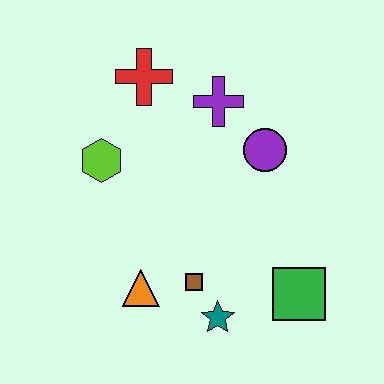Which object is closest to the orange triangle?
The brown square is closest to the orange triangle.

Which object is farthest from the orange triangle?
The red cross is farthest from the orange triangle.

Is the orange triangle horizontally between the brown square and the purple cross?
No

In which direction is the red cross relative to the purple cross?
The red cross is to the left of the purple cross.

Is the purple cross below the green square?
No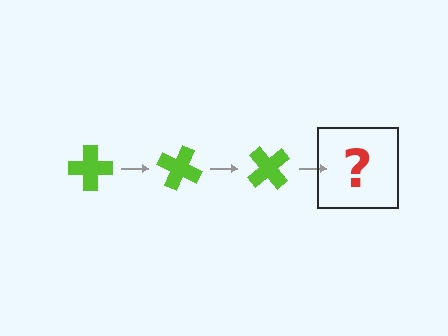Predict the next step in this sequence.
The next step is a lime cross rotated 75 degrees.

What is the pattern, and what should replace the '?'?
The pattern is that the cross rotates 25 degrees each step. The '?' should be a lime cross rotated 75 degrees.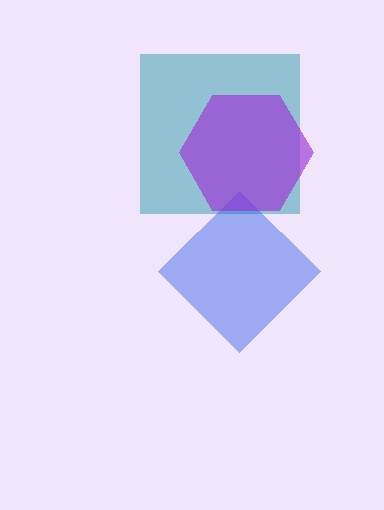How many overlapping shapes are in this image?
There are 3 overlapping shapes in the image.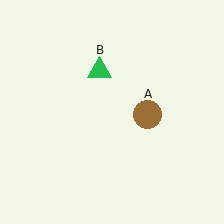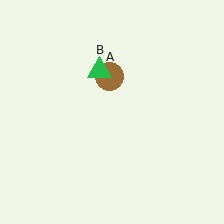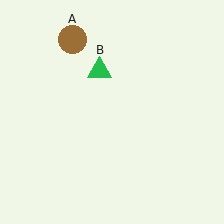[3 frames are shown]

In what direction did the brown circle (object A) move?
The brown circle (object A) moved up and to the left.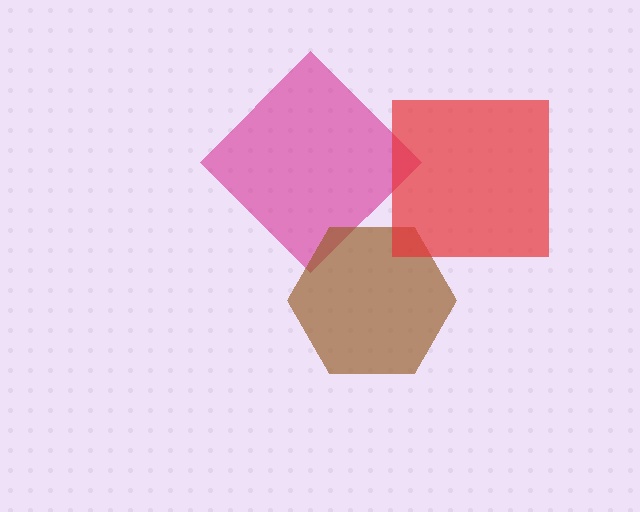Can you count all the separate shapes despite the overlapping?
Yes, there are 3 separate shapes.